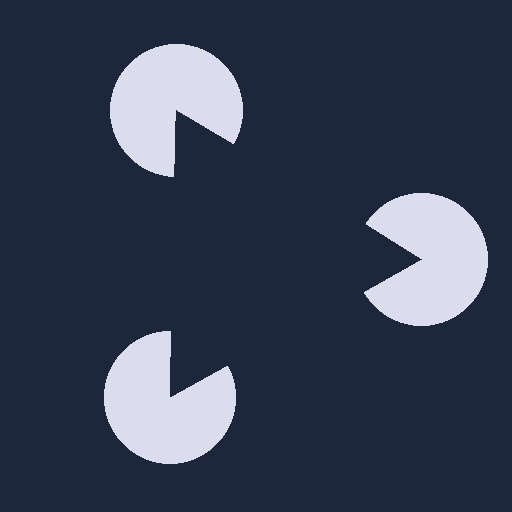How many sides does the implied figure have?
3 sides.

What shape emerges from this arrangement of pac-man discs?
An illusory triangle — its edges are inferred from the aligned wedge cuts in the pac-man discs, not physically drawn.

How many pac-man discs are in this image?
There are 3 — one at each vertex of the illusory triangle.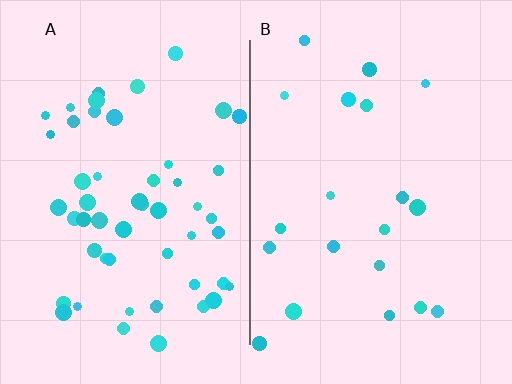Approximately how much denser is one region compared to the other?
Approximately 2.7× — region A over region B.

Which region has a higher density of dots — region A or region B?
A (the left).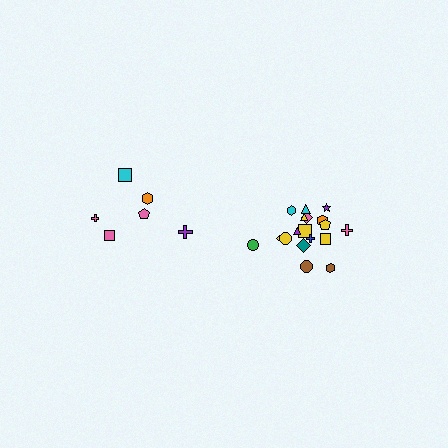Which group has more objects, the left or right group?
The right group.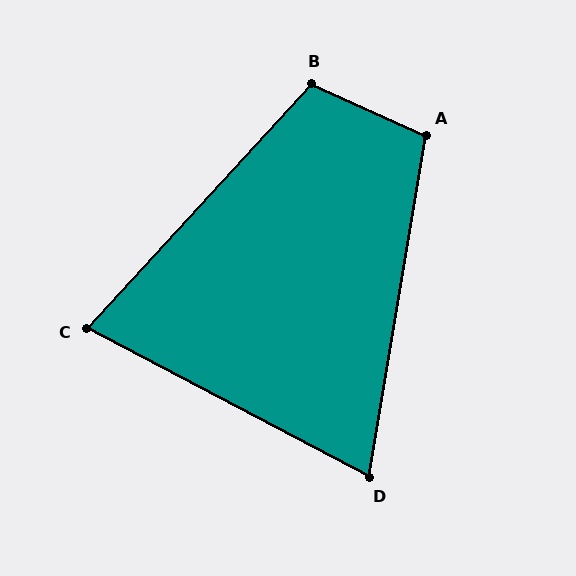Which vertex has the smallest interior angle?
D, at approximately 72 degrees.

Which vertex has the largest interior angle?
B, at approximately 108 degrees.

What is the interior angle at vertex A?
Approximately 105 degrees (obtuse).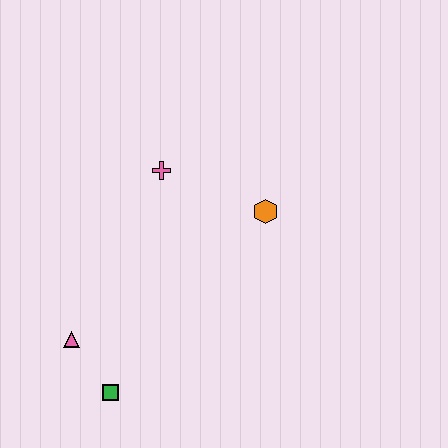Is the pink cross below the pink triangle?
No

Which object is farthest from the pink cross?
The green square is farthest from the pink cross.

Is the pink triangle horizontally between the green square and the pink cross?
No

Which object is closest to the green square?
The pink triangle is closest to the green square.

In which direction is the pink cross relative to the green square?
The pink cross is above the green square.